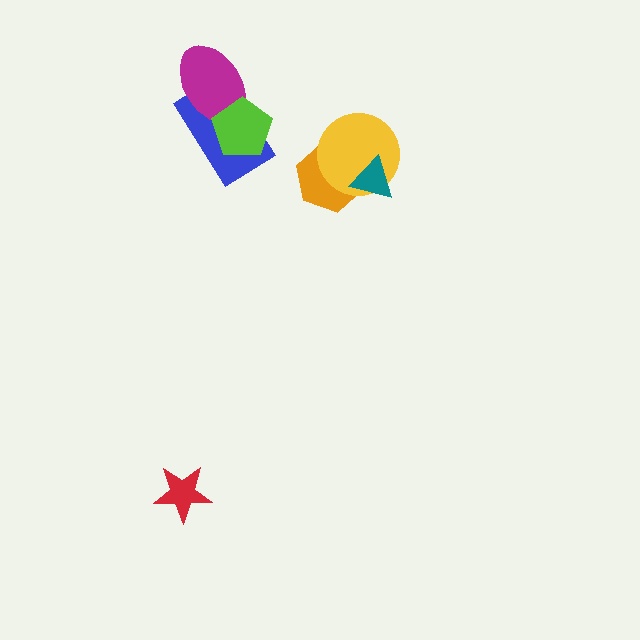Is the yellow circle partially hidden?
Yes, it is partially covered by another shape.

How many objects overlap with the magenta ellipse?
2 objects overlap with the magenta ellipse.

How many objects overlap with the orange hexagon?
2 objects overlap with the orange hexagon.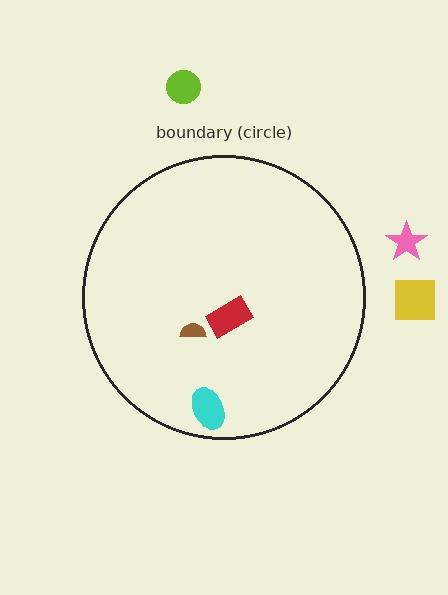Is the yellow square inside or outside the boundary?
Outside.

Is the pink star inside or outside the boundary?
Outside.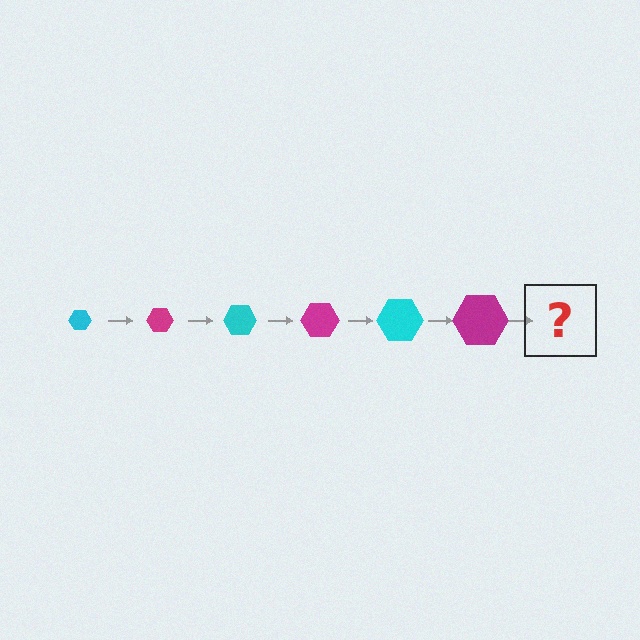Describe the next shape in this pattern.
It should be a cyan hexagon, larger than the previous one.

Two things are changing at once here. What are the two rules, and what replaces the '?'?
The two rules are that the hexagon grows larger each step and the color cycles through cyan and magenta. The '?' should be a cyan hexagon, larger than the previous one.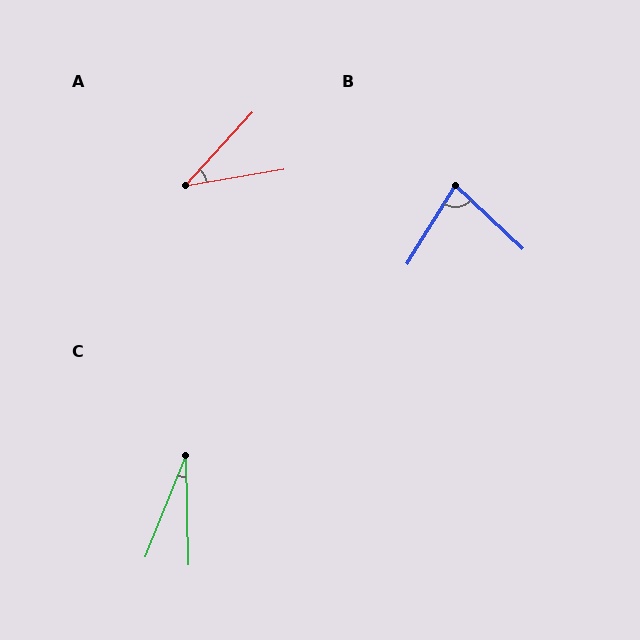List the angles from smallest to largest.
C (23°), A (38°), B (78°).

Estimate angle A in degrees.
Approximately 38 degrees.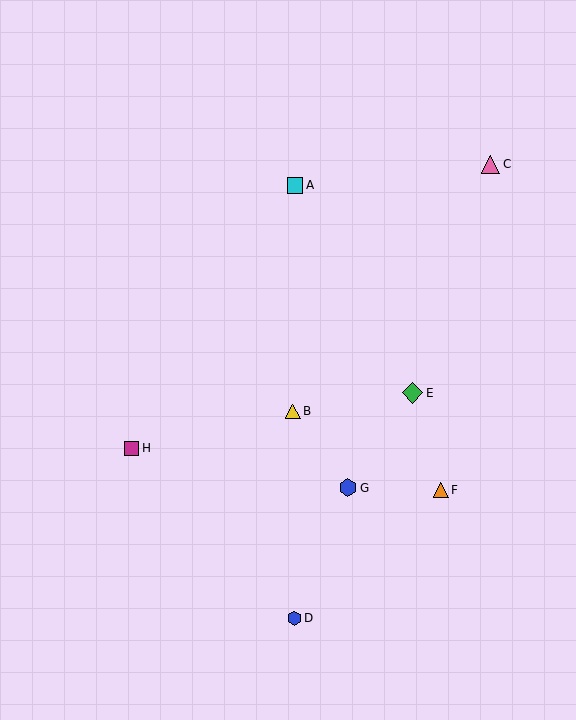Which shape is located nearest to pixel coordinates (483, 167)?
The pink triangle (labeled C) at (490, 164) is nearest to that location.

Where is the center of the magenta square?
The center of the magenta square is at (132, 448).